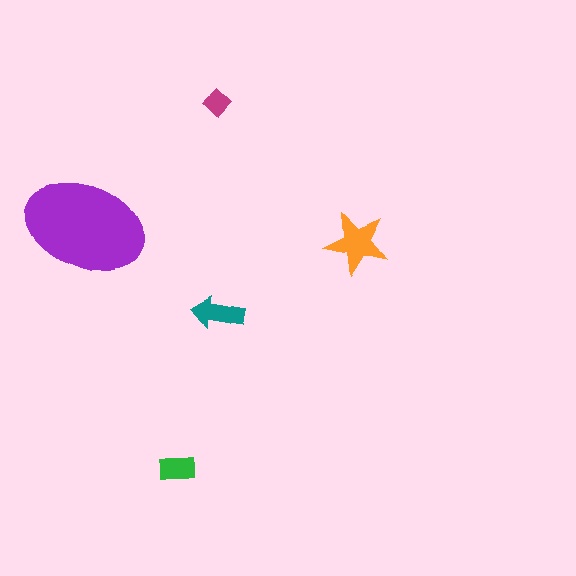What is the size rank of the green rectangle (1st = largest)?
4th.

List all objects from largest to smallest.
The purple ellipse, the orange star, the teal arrow, the green rectangle, the magenta diamond.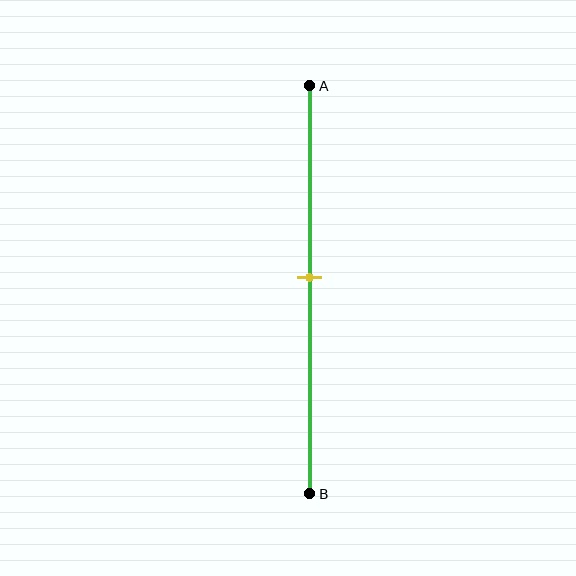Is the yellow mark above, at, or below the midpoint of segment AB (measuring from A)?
The yellow mark is approximately at the midpoint of segment AB.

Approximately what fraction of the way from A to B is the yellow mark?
The yellow mark is approximately 45% of the way from A to B.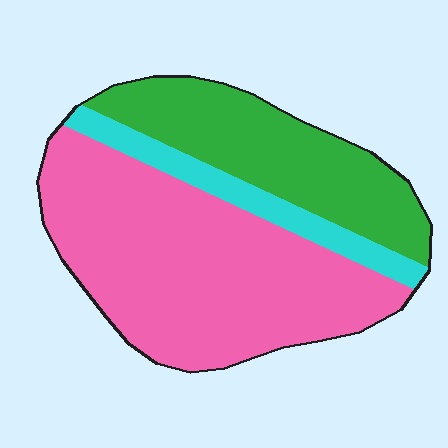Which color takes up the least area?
Cyan, at roughly 10%.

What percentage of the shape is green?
Green takes up about one third (1/3) of the shape.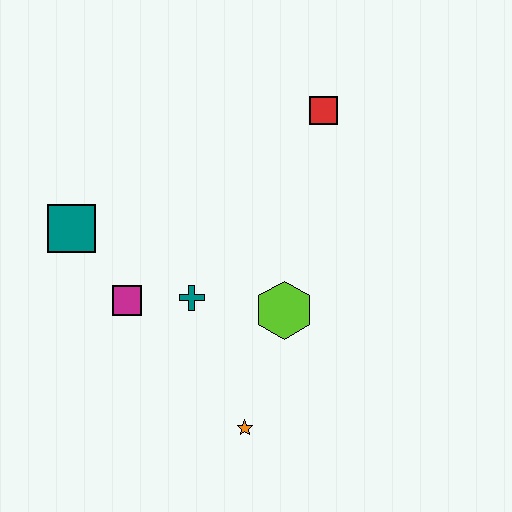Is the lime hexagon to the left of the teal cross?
No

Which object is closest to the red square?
The lime hexagon is closest to the red square.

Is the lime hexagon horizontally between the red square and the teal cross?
Yes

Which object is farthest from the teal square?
The red square is farthest from the teal square.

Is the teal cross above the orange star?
Yes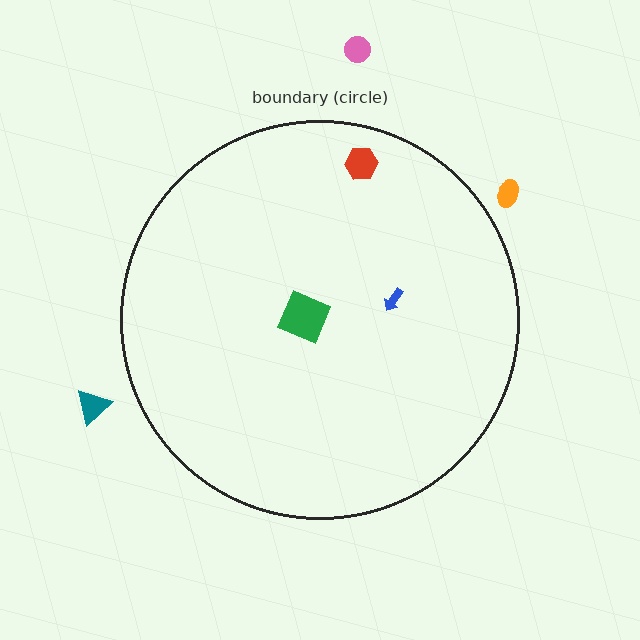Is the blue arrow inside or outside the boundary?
Inside.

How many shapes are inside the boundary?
3 inside, 3 outside.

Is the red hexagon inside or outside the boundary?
Inside.